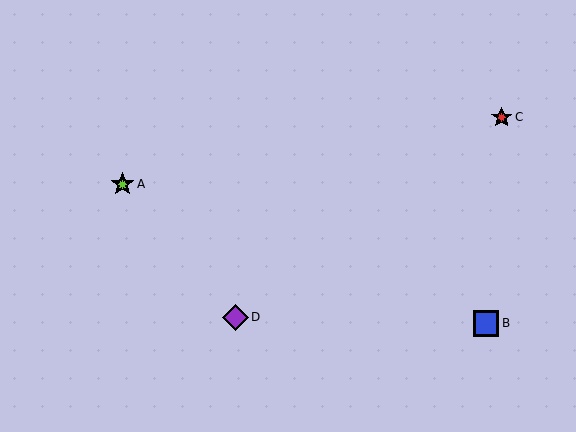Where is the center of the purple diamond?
The center of the purple diamond is at (235, 317).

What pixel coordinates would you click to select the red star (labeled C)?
Click at (502, 117) to select the red star C.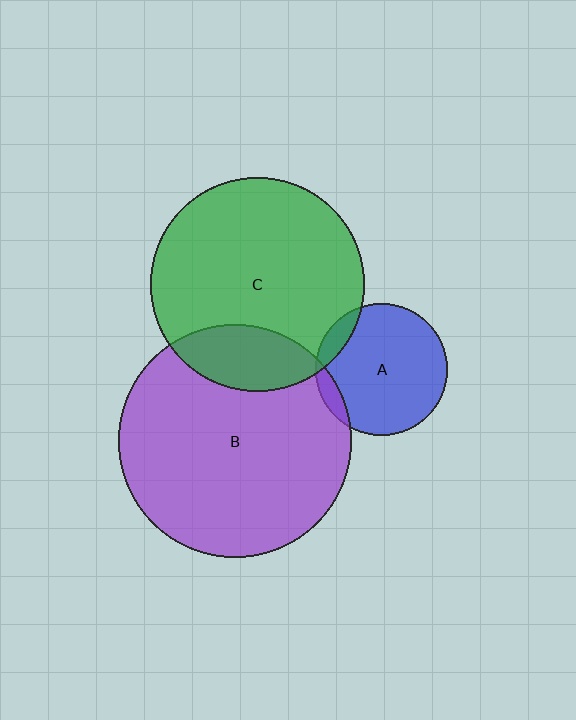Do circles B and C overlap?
Yes.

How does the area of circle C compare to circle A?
Approximately 2.6 times.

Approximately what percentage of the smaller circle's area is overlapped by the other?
Approximately 20%.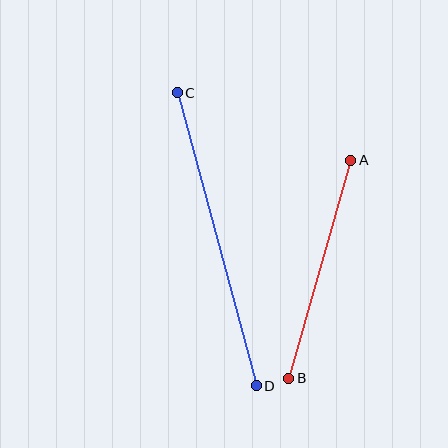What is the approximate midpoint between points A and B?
The midpoint is at approximately (320, 269) pixels.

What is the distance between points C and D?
The distance is approximately 304 pixels.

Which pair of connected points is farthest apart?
Points C and D are farthest apart.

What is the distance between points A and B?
The distance is approximately 226 pixels.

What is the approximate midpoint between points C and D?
The midpoint is at approximately (217, 239) pixels.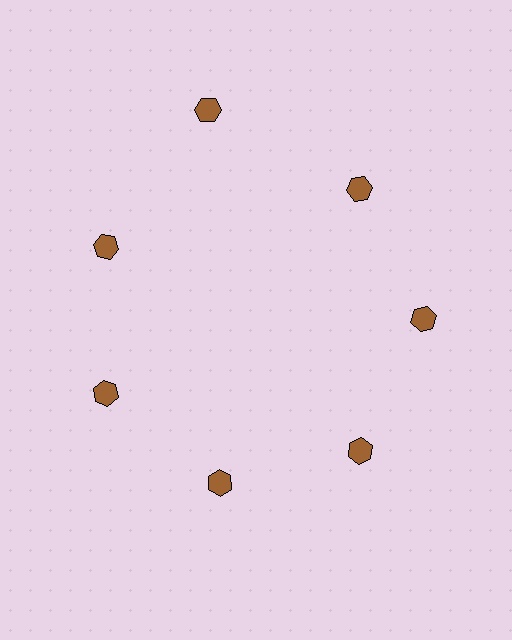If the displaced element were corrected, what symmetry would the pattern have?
It would have 7-fold rotational symmetry — the pattern would map onto itself every 51 degrees.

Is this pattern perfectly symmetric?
No. The 7 brown hexagons are arranged in a ring, but one element near the 12 o'clock position is pushed outward from the center, breaking the 7-fold rotational symmetry.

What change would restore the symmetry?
The symmetry would be restored by moving it inward, back onto the ring so that all 7 hexagons sit at equal angles and equal distance from the center.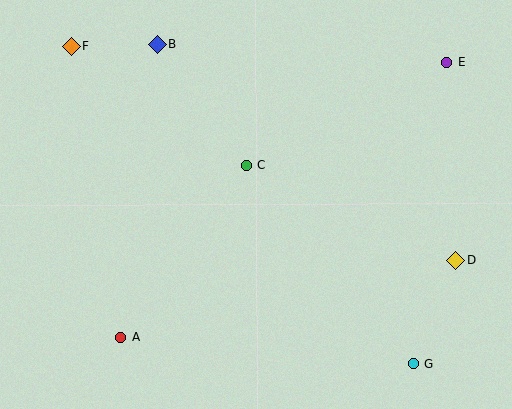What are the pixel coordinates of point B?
Point B is at (158, 45).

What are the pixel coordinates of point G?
Point G is at (413, 364).